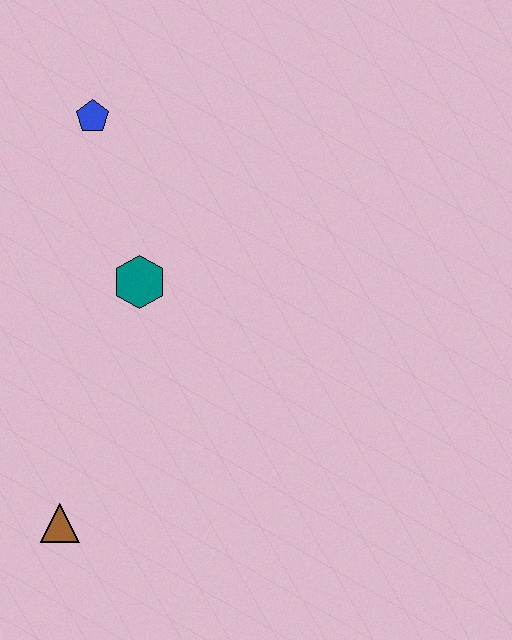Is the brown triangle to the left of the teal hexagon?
Yes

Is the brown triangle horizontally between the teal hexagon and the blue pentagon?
No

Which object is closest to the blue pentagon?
The teal hexagon is closest to the blue pentagon.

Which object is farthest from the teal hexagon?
The brown triangle is farthest from the teal hexagon.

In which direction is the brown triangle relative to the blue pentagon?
The brown triangle is below the blue pentagon.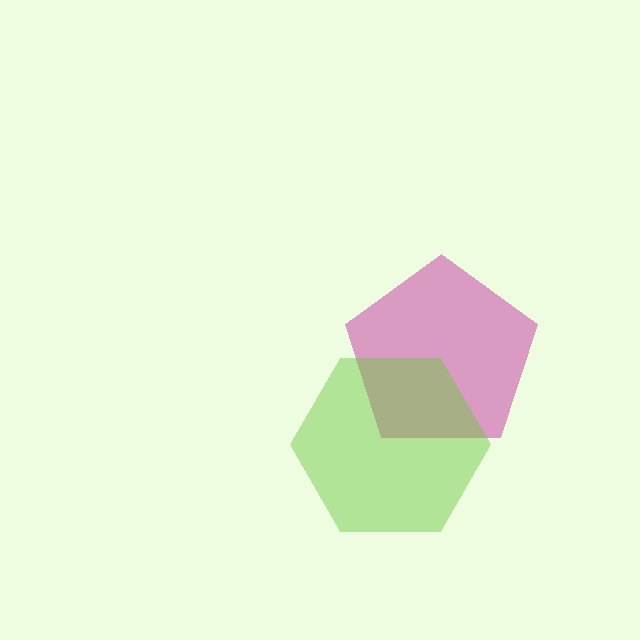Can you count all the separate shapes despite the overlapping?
Yes, there are 2 separate shapes.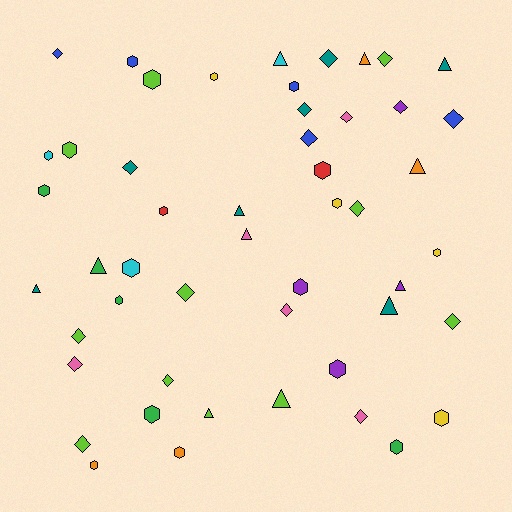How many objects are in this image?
There are 50 objects.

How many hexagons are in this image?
There are 20 hexagons.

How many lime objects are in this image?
There are 11 lime objects.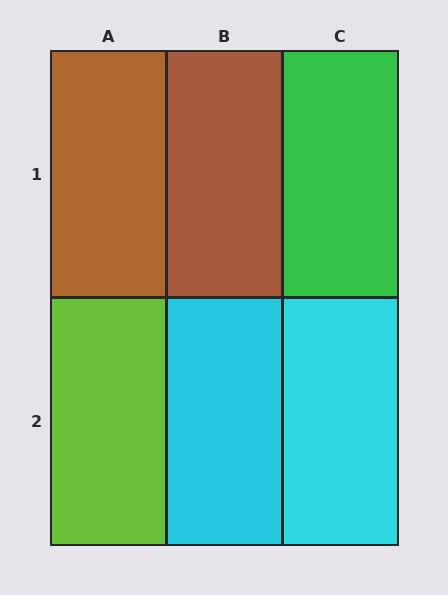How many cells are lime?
1 cell is lime.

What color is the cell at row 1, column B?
Brown.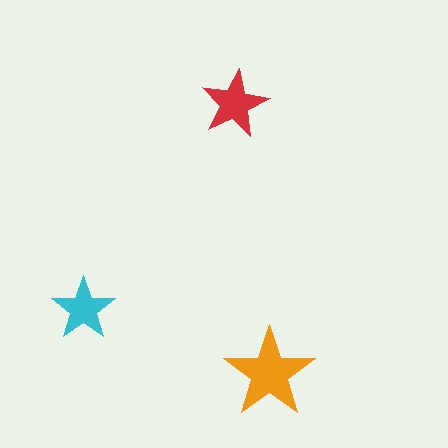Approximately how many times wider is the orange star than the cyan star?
About 1.5 times wider.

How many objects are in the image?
There are 3 objects in the image.